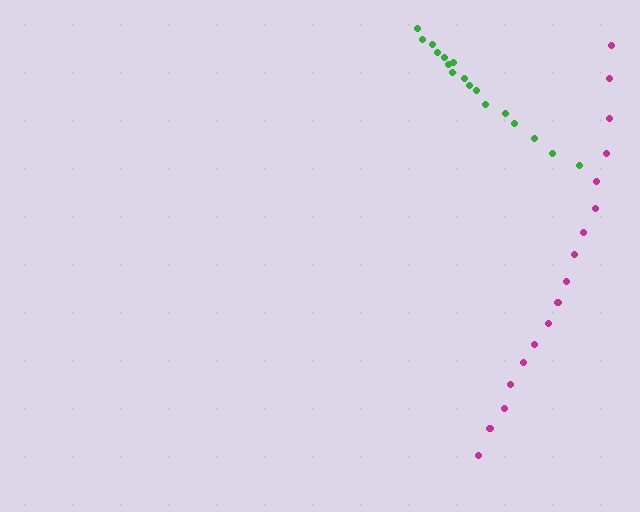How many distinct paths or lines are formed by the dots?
There are 2 distinct paths.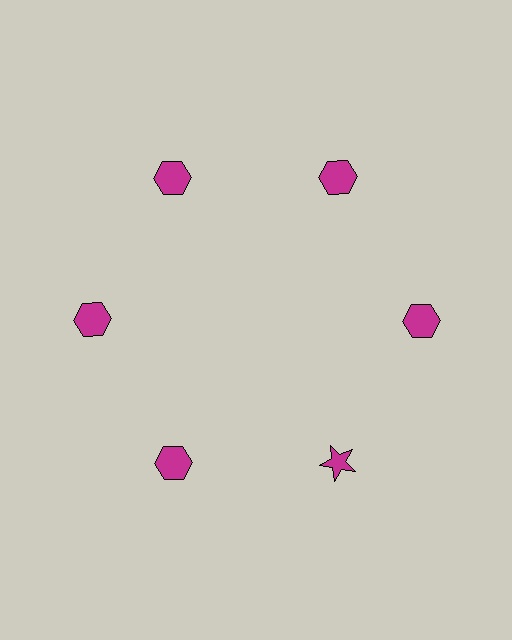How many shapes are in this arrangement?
There are 6 shapes arranged in a ring pattern.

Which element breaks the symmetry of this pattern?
The magenta star at roughly the 5 o'clock position breaks the symmetry. All other shapes are magenta hexagons.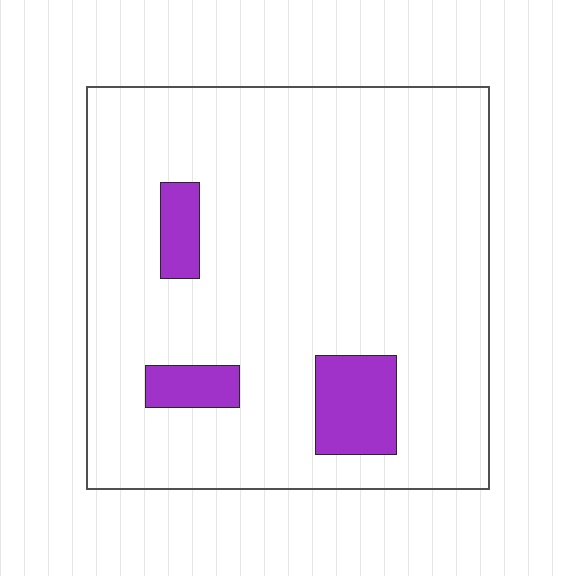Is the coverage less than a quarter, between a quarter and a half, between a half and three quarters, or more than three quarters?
Less than a quarter.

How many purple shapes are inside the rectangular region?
3.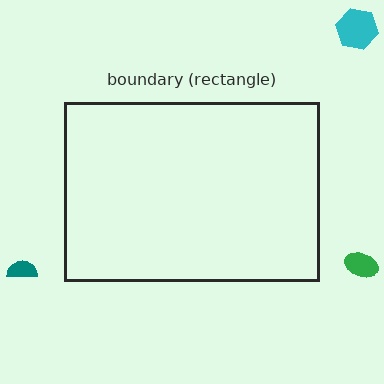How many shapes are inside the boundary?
0 inside, 3 outside.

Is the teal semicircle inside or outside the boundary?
Outside.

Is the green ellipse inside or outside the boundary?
Outside.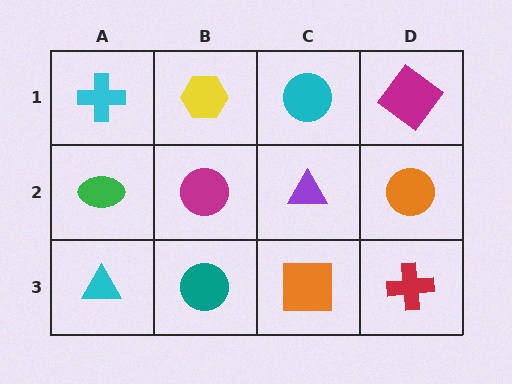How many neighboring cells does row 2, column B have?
4.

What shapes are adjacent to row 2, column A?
A cyan cross (row 1, column A), a cyan triangle (row 3, column A), a magenta circle (row 2, column B).